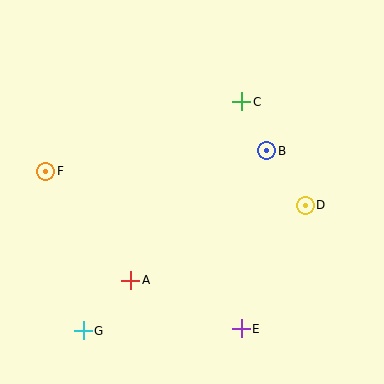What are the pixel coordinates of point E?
Point E is at (241, 329).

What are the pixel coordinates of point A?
Point A is at (131, 280).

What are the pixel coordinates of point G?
Point G is at (83, 331).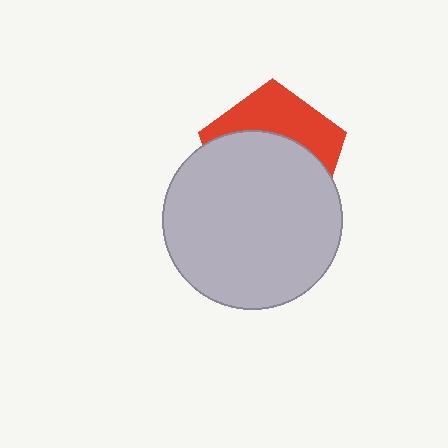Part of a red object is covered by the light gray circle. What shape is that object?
It is a pentagon.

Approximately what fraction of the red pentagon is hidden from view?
Roughly 63% of the red pentagon is hidden behind the light gray circle.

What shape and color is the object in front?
The object in front is a light gray circle.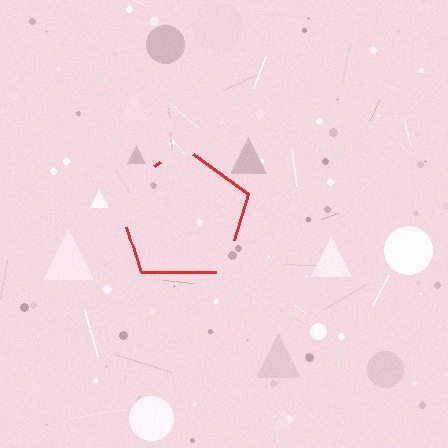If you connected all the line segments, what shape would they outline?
They would outline a pentagon.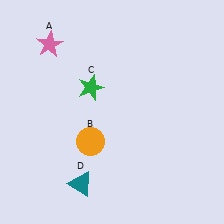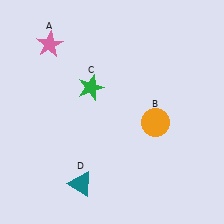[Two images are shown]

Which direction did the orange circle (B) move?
The orange circle (B) moved right.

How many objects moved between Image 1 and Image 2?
1 object moved between the two images.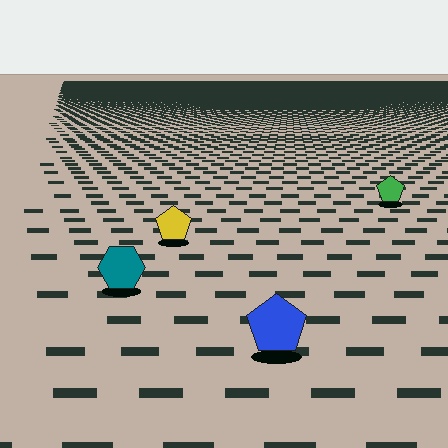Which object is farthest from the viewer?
The green pentagon is farthest from the viewer. It appears smaller and the ground texture around it is denser.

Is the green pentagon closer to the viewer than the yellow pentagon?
No. The yellow pentagon is closer — you can tell from the texture gradient: the ground texture is coarser near it.